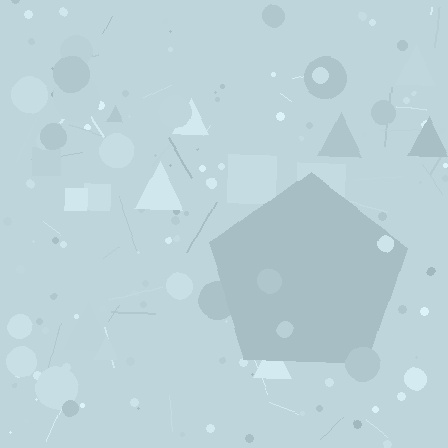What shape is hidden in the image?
A pentagon is hidden in the image.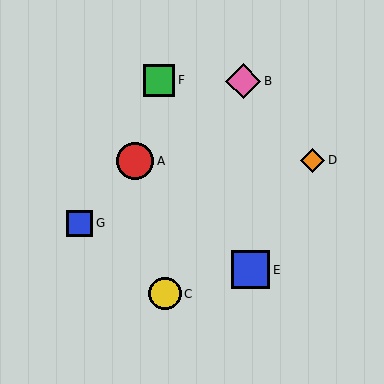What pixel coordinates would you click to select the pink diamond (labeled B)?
Click at (243, 81) to select the pink diamond B.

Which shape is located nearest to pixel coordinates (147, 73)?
The green square (labeled F) at (159, 80) is nearest to that location.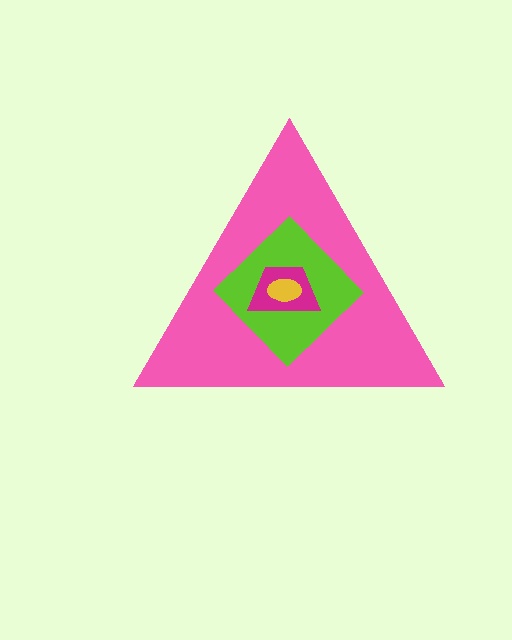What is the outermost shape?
The pink triangle.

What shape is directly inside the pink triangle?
The lime diamond.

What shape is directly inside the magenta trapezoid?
The yellow ellipse.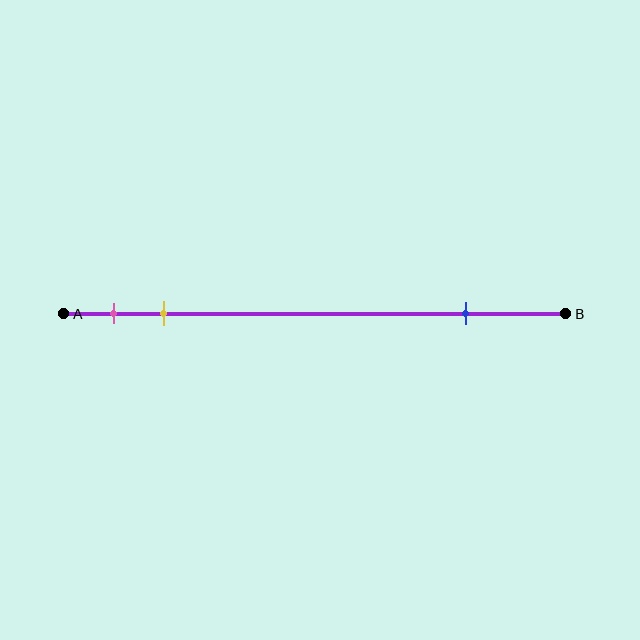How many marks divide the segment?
There are 3 marks dividing the segment.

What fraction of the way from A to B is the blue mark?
The blue mark is approximately 80% (0.8) of the way from A to B.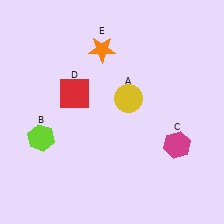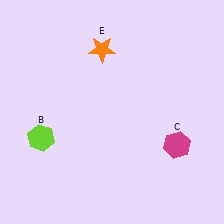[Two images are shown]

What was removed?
The red square (D), the yellow circle (A) were removed in Image 2.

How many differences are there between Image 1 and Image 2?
There are 2 differences between the two images.